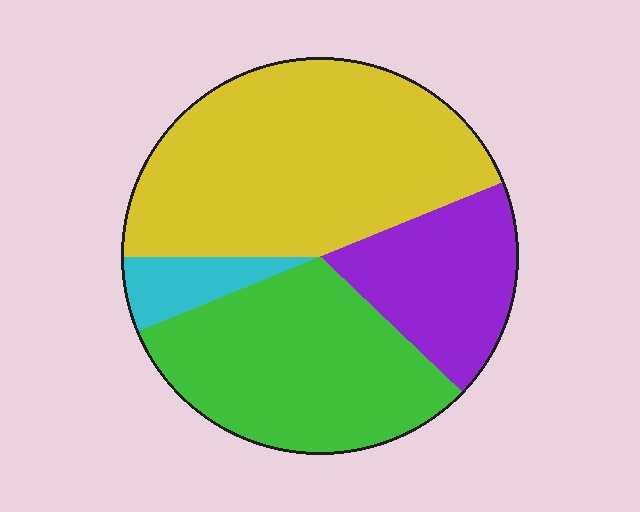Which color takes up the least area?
Cyan, at roughly 5%.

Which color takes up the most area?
Yellow, at roughly 45%.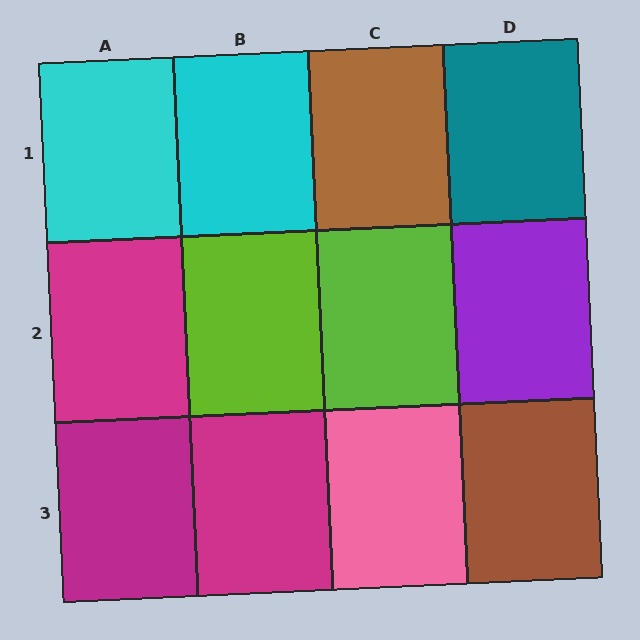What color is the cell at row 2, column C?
Lime.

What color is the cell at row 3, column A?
Magenta.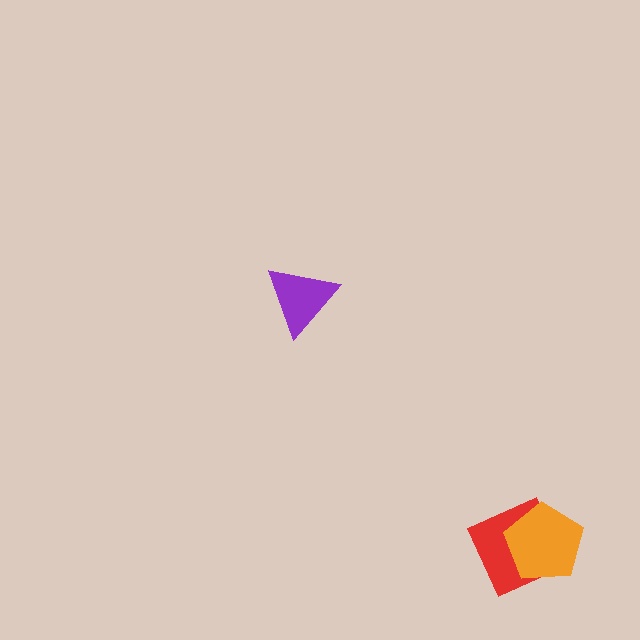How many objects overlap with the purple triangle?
0 objects overlap with the purple triangle.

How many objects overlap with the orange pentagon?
1 object overlaps with the orange pentagon.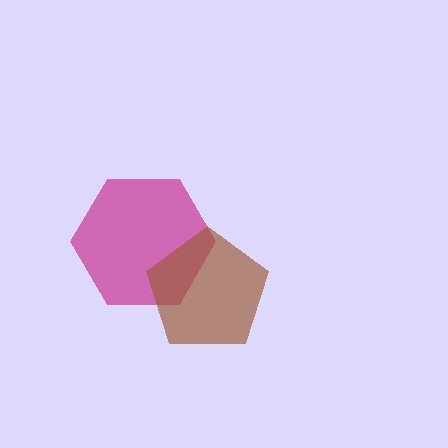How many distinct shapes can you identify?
There are 2 distinct shapes: a magenta hexagon, a brown pentagon.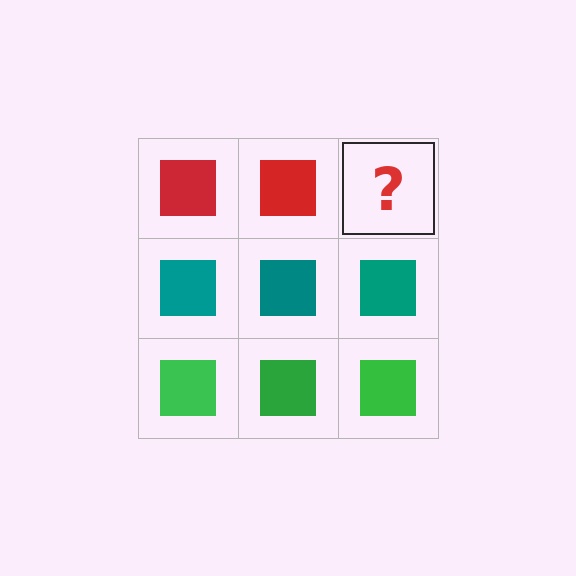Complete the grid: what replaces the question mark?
The question mark should be replaced with a red square.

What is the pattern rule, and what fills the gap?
The rule is that each row has a consistent color. The gap should be filled with a red square.